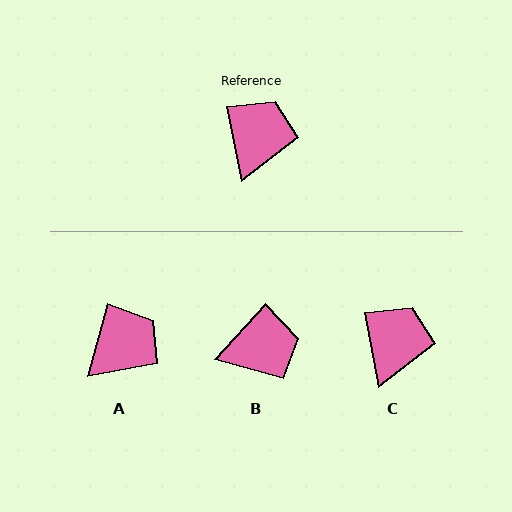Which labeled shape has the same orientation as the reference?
C.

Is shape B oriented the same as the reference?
No, it is off by about 53 degrees.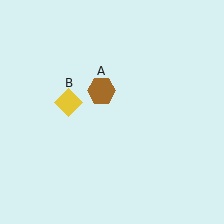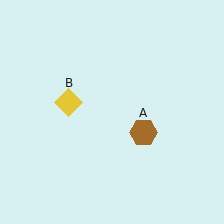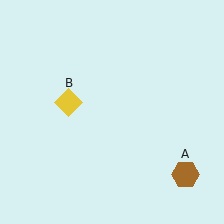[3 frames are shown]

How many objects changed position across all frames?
1 object changed position: brown hexagon (object A).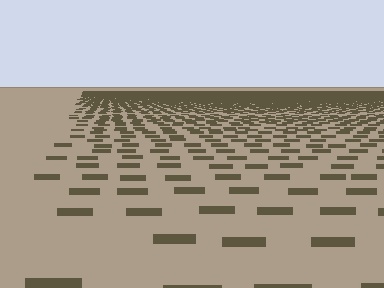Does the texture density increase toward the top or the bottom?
Density increases toward the top.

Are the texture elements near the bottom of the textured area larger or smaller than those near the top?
Larger. Near the bottom, elements are closer to the viewer and appear at a bigger on-screen size.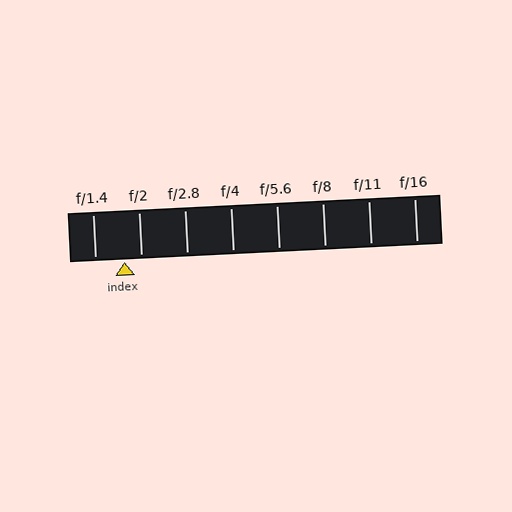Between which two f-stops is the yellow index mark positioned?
The index mark is between f/1.4 and f/2.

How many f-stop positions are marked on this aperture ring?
There are 8 f-stop positions marked.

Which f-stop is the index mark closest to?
The index mark is closest to f/2.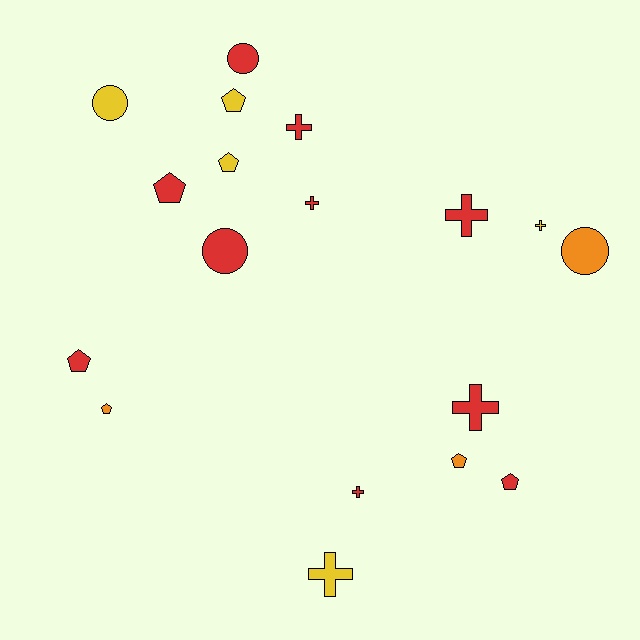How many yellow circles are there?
There is 1 yellow circle.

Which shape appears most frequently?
Cross, with 7 objects.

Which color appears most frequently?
Red, with 10 objects.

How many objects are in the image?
There are 18 objects.